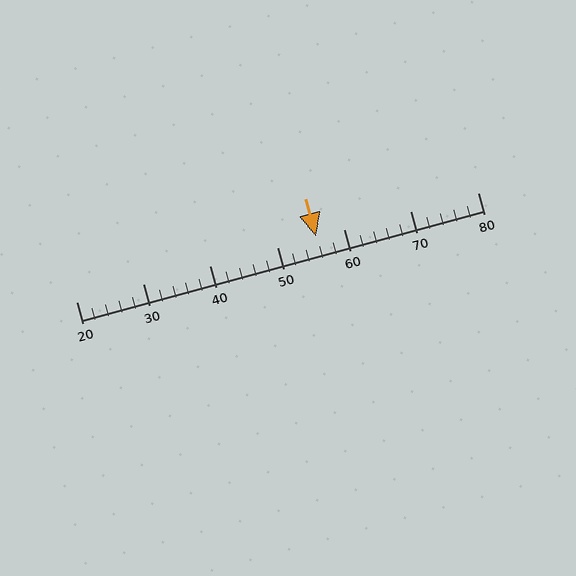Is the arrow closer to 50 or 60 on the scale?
The arrow is closer to 60.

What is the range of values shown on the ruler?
The ruler shows values from 20 to 80.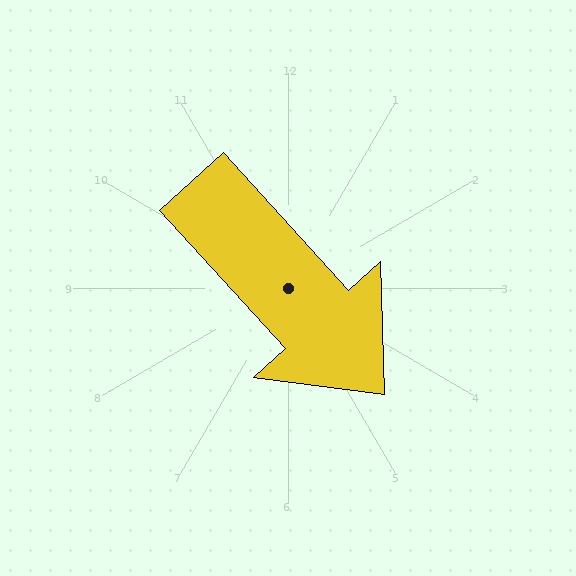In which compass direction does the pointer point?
Southeast.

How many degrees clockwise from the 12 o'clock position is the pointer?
Approximately 138 degrees.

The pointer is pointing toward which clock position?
Roughly 5 o'clock.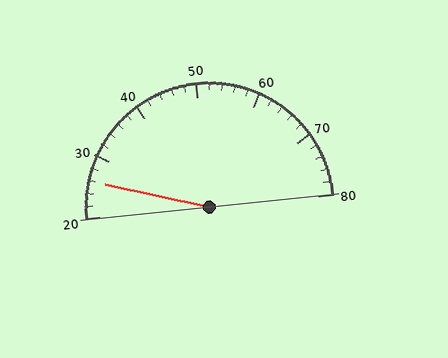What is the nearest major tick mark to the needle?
The nearest major tick mark is 30.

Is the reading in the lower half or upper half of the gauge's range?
The reading is in the lower half of the range (20 to 80).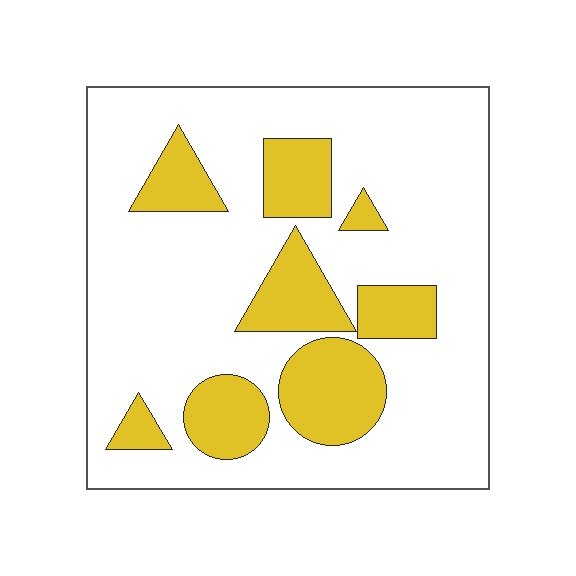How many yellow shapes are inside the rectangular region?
8.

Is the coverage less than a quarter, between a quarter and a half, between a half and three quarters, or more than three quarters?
Less than a quarter.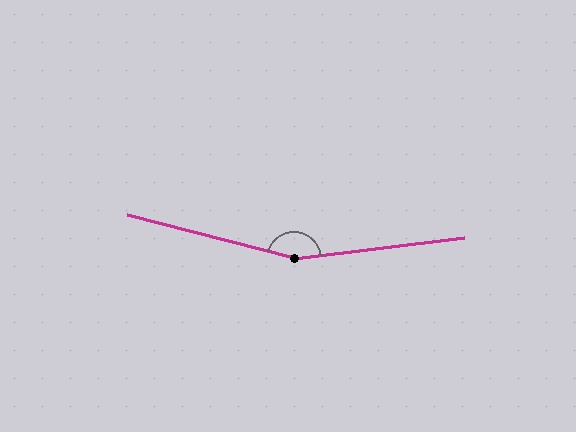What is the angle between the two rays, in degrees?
Approximately 158 degrees.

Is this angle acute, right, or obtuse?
It is obtuse.